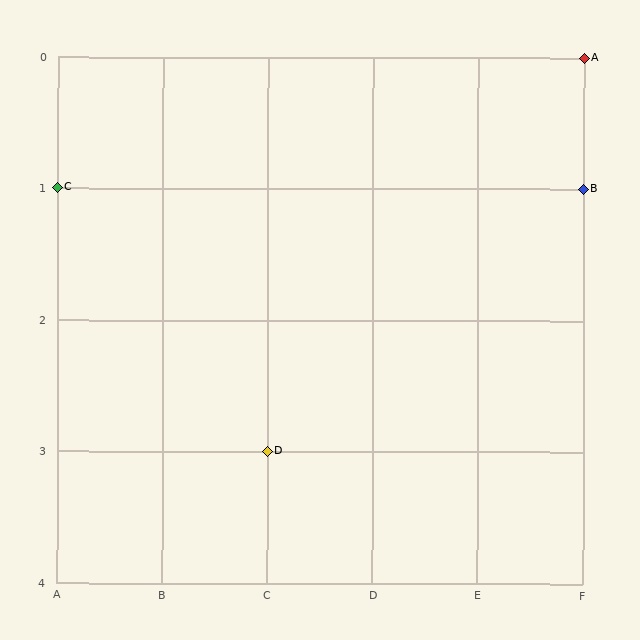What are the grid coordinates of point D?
Point D is at grid coordinates (C, 3).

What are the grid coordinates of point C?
Point C is at grid coordinates (A, 1).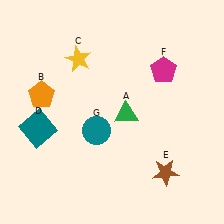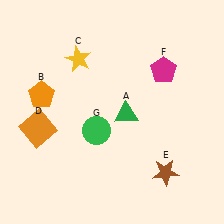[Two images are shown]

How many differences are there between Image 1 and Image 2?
There are 2 differences between the two images.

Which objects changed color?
D changed from teal to orange. G changed from teal to green.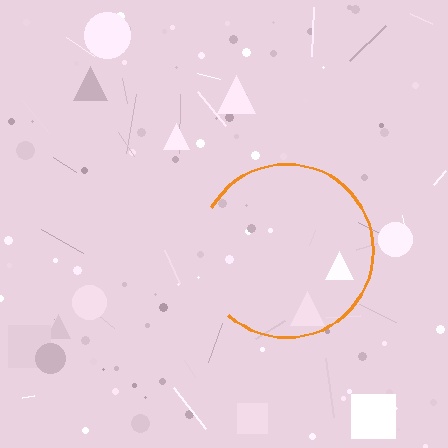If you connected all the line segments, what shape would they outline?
They would outline a circle.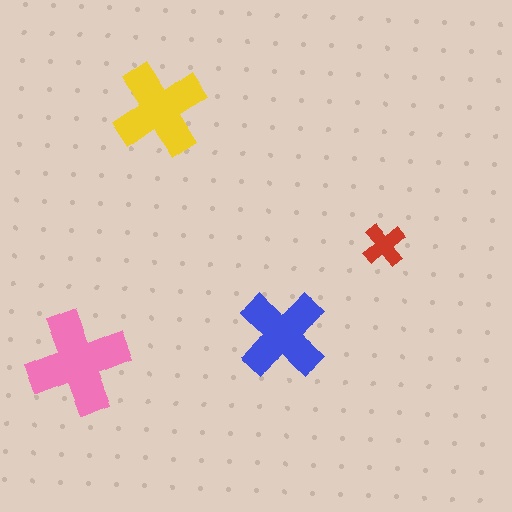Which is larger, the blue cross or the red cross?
The blue one.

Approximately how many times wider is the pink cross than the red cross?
About 2.5 times wider.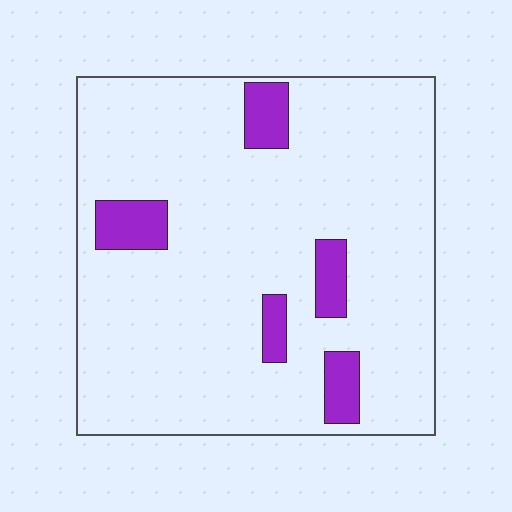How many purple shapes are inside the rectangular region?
5.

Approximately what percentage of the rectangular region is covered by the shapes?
Approximately 10%.